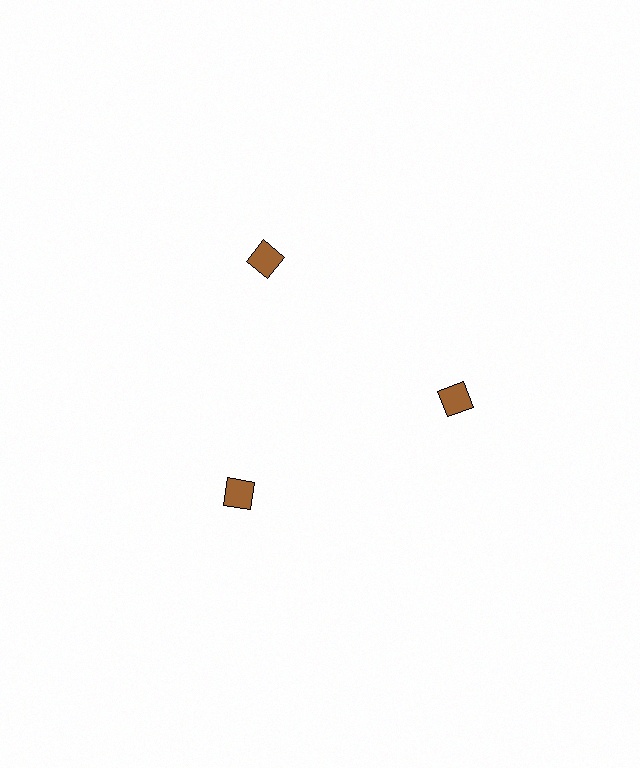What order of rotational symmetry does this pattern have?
This pattern has 3-fold rotational symmetry.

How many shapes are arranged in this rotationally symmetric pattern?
There are 3 shapes, arranged in 3 groups of 1.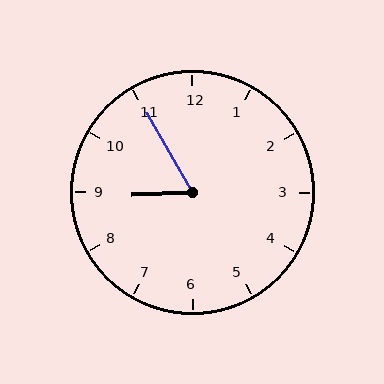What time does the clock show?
8:55.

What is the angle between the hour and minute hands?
Approximately 62 degrees.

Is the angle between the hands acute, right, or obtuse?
It is acute.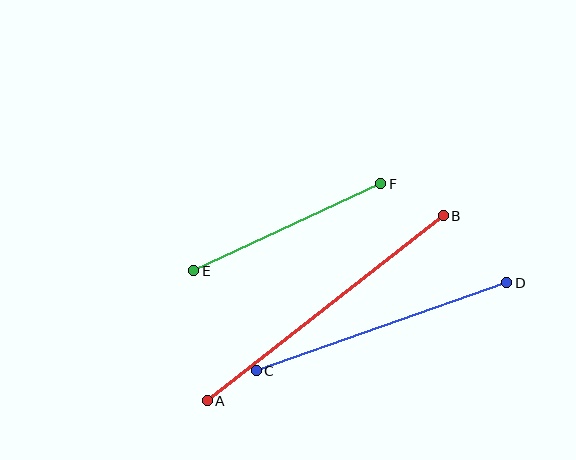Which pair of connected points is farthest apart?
Points A and B are farthest apart.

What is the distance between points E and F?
The distance is approximately 206 pixels.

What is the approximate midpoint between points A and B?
The midpoint is at approximately (325, 308) pixels.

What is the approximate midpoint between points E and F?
The midpoint is at approximately (287, 227) pixels.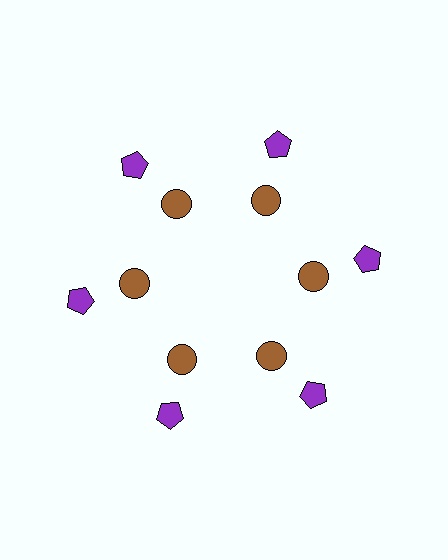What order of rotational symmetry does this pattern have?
This pattern has 6-fold rotational symmetry.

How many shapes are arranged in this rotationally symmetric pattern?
There are 12 shapes, arranged in 6 groups of 2.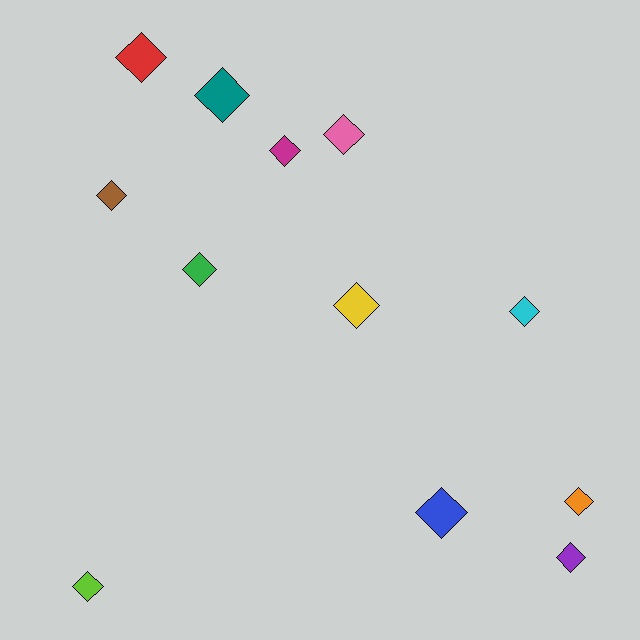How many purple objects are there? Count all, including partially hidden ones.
There is 1 purple object.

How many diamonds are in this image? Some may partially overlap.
There are 12 diamonds.